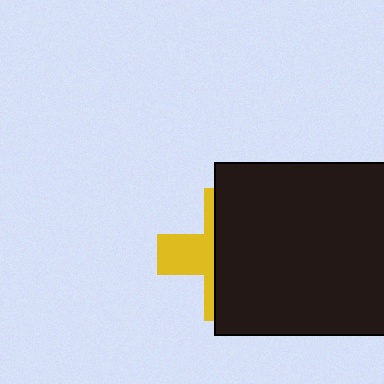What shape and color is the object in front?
The object in front is a black square.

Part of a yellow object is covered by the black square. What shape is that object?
It is a cross.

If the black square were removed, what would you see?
You would see the complete yellow cross.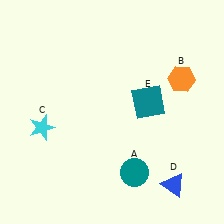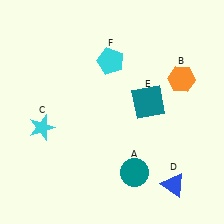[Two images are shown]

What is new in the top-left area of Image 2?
A cyan pentagon (F) was added in the top-left area of Image 2.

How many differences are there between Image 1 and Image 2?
There is 1 difference between the two images.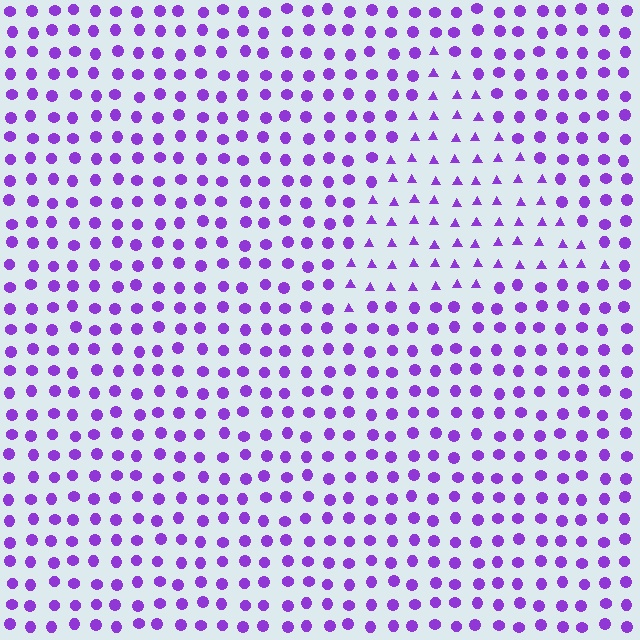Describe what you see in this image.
The image is filled with small purple elements arranged in a uniform grid. A triangle-shaped region contains triangles, while the surrounding area contains circles. The boundary is defined purely by the change in element shape.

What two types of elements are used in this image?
The image uses triangles inside the triangle region and circles outside it.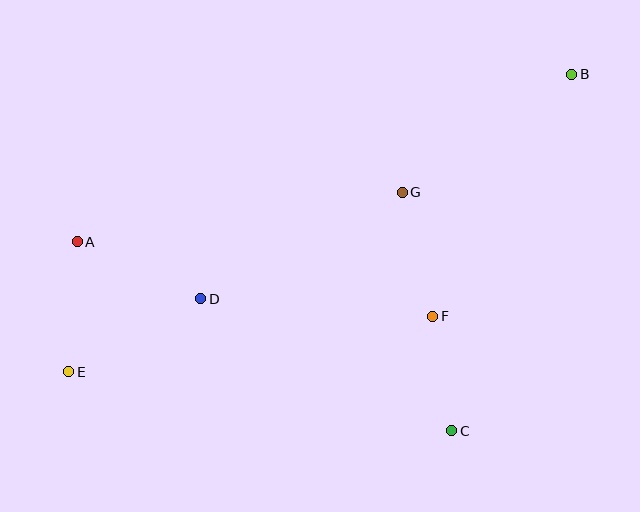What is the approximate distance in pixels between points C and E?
The distance between C and E is approximately 388 pixels.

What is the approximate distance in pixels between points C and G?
The distance between C and G is approximately 244 pixels.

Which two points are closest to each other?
Points C and F are closest to each other.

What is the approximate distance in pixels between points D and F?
The distance between D and F is approximately 233 pixels.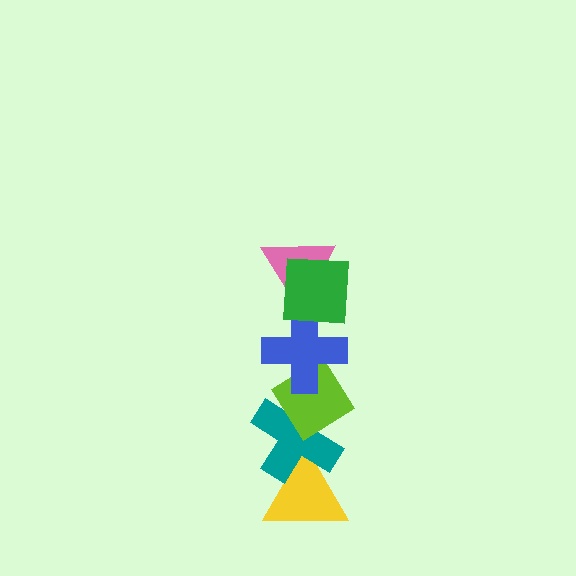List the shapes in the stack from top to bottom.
From top to bottom: the green square, the pink triangle, the blue cross, the lime diamond, the teal cross, the yellow triangle.